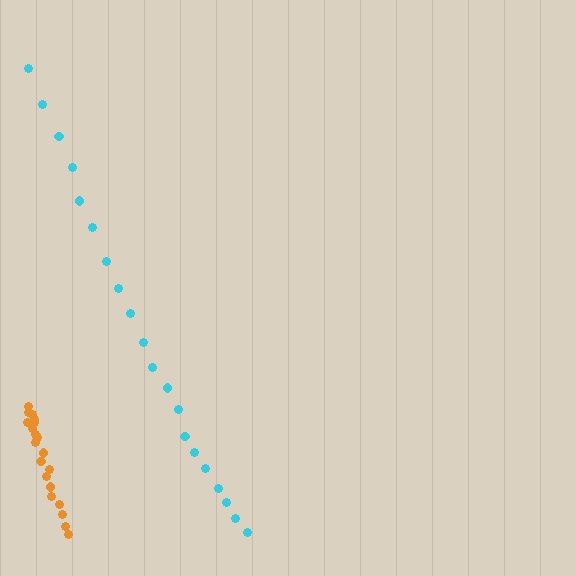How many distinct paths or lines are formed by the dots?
There are 2 distinct paths.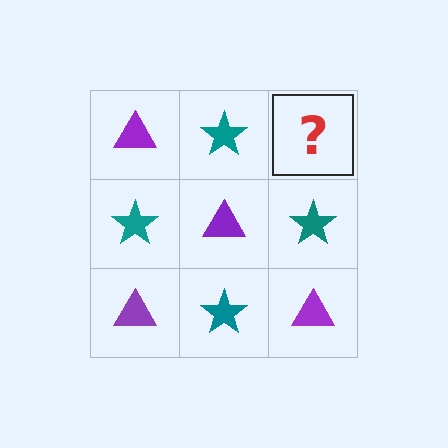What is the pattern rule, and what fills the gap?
The rule is that it alternates purple triangle and teal star in a checkerboard pattern. The gap should be filled with a purple triangle.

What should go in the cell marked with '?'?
The missing cell should contain a purple triangle.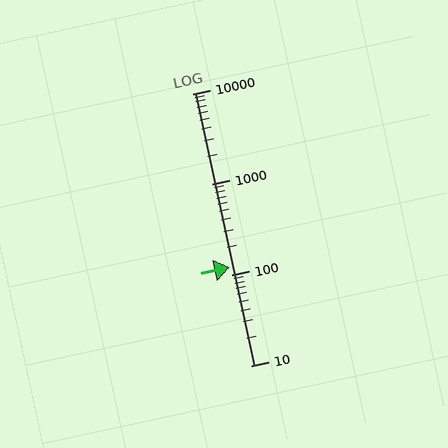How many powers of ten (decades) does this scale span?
The scale spans 3 decades, from 10 to 10000.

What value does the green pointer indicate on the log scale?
The pointer indicates approximately 120.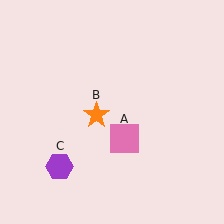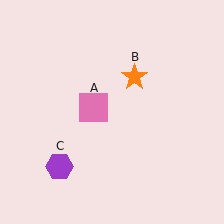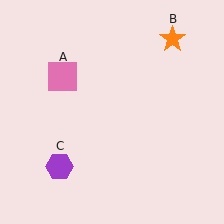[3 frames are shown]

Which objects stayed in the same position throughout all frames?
Purple hexagon (object C) remained stationary.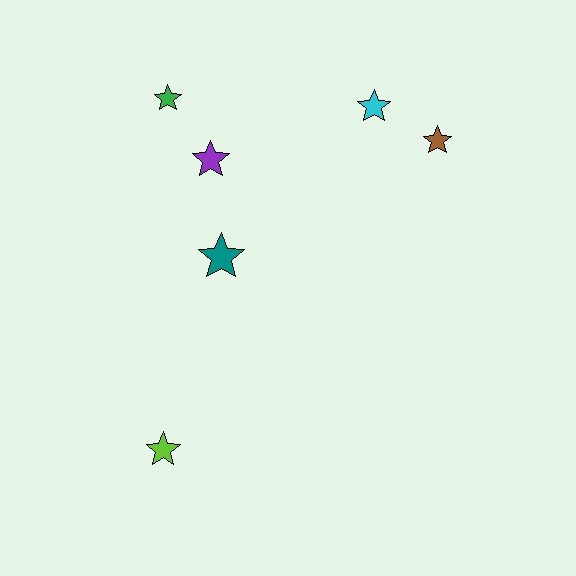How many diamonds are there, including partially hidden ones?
There are no diamonds.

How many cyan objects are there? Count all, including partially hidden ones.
There is 1 cyan object.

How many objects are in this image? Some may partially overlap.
There are 6 objects.